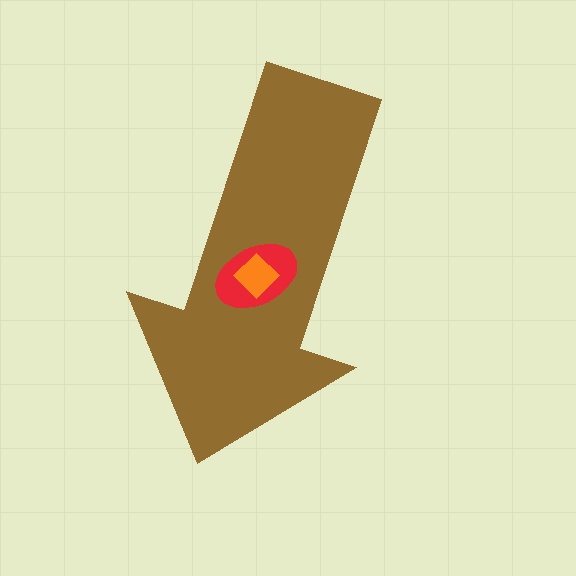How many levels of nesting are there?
3.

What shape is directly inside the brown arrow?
The red ellipse.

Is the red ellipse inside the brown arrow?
Yes.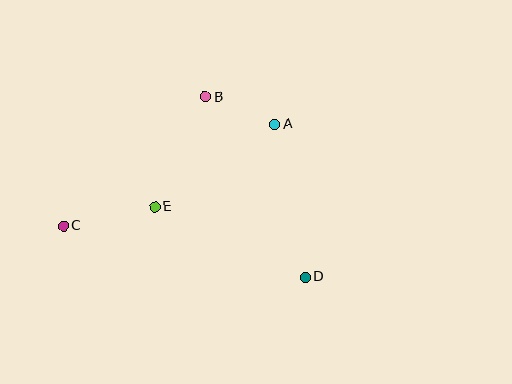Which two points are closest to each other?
Points A and B are closest to each other.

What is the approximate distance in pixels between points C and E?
The distance between C and E is approximately 94 pixels.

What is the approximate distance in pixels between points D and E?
The distance between D and E is approximately 166 pixels.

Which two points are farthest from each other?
Points C and D are farthest from each other.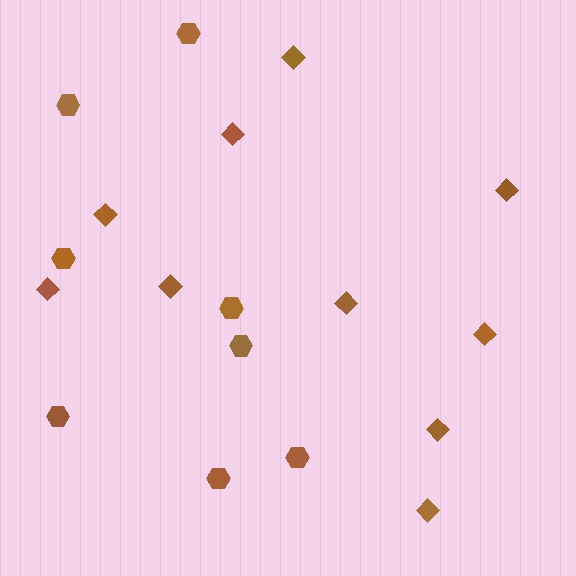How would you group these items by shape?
There are 2 groups: one group of diamonds (10) and one group of hexagons (8).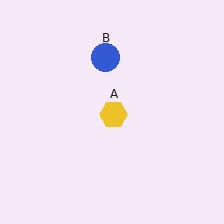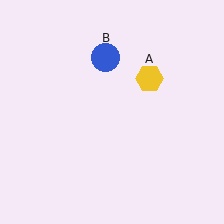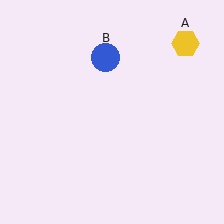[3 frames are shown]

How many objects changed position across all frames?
1 object changed position: yellow hexagon (object A).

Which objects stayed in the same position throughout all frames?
Blue circle (object B) remained stationary.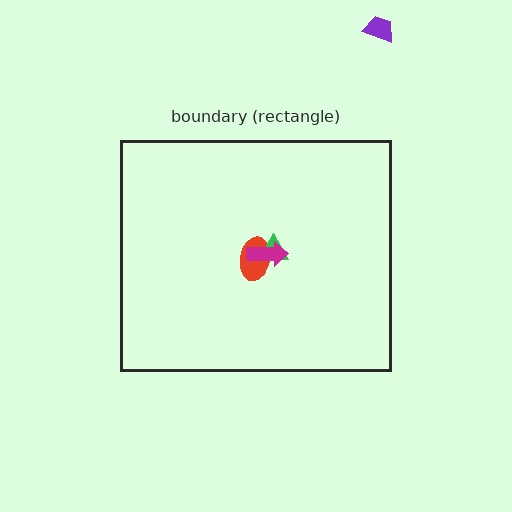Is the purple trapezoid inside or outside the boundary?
Outside.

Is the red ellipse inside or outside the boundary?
Inside.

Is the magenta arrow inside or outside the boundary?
Inside.